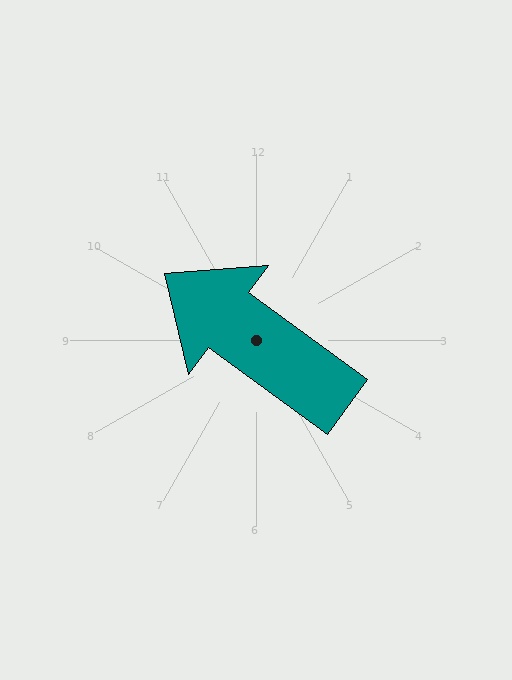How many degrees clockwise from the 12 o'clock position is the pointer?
Approximately 306 degrees.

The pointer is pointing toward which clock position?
Roughly 10 o'clock.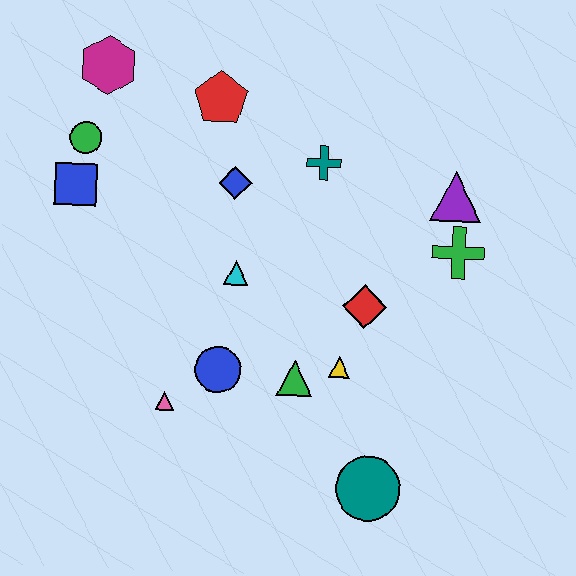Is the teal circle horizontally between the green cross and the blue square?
Yes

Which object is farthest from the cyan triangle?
The teal circle is farthest from the cyan triangle.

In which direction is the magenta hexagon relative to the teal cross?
The magenta hexagon is to the left of the teal cross.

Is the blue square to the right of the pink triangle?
No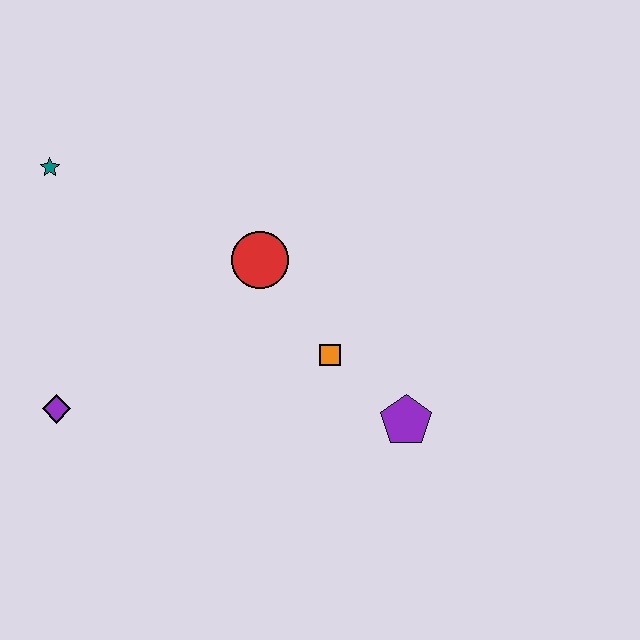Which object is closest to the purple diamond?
The teal star is closest to the purple diamond.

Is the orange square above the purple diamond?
Yes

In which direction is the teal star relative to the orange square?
The teal star is to the left of the orange square.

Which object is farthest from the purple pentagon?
The teal star is farthest from the purple pentagon.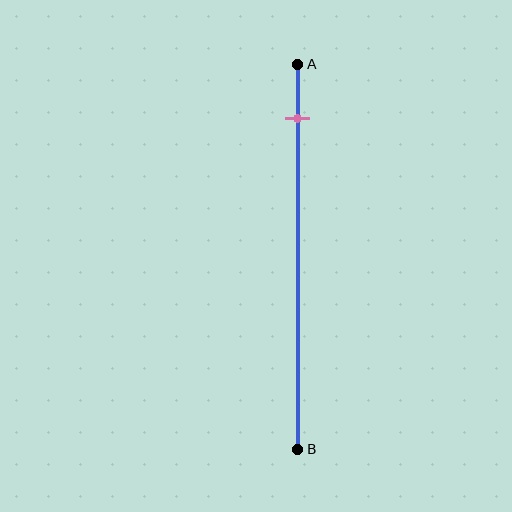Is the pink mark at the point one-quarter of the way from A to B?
No, the mark is at about 15% from A, not at the 25% one-quarter point.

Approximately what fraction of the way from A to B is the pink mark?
The pink mark is approximately 15% of the way from A to B.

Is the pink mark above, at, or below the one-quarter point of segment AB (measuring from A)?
The pink mark is above the one-quarter point of segment AB.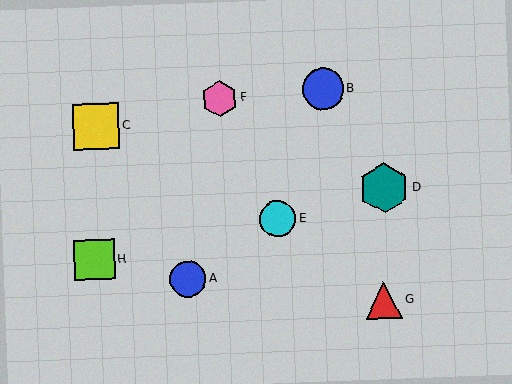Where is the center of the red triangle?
The center of the red triangle is at (384, 300).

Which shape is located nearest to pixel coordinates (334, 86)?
The blue circle (labeled B) at (323, 89) is nearest to that location.